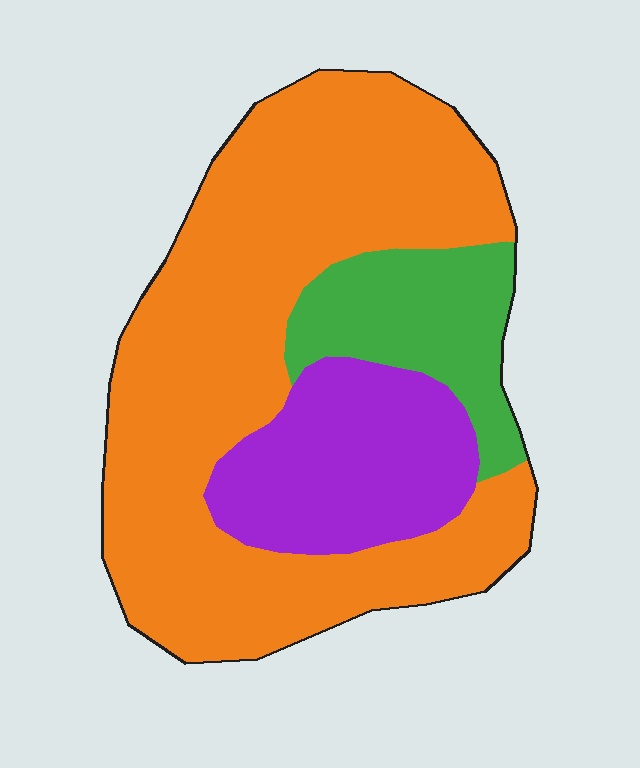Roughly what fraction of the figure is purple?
Purple covers roughly 20% of the figure.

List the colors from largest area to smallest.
From largest to smallest: orange, purple, green.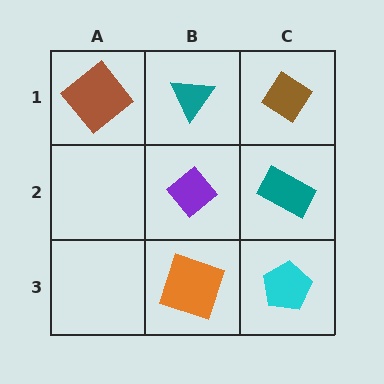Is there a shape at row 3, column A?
No, that cell is empty.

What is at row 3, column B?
An orange square.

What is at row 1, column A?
A brown diamond.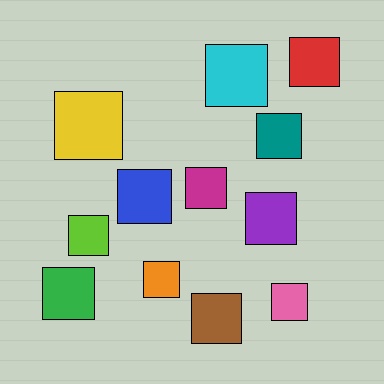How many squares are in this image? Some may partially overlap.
There are 12 squares.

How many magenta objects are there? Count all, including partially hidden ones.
There is 1 magenta object.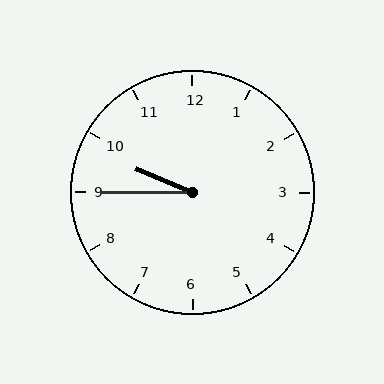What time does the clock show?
9:45.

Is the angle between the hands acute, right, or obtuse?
It is acute.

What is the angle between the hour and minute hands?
Approximately 22 degrees.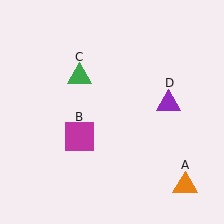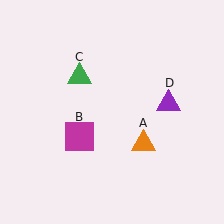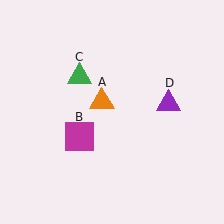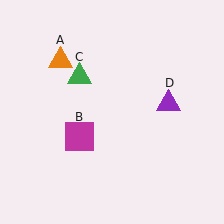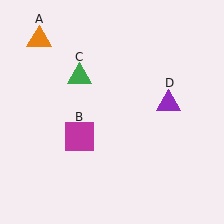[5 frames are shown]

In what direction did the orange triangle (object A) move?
The orange triangle (object A) moved up and to the left.